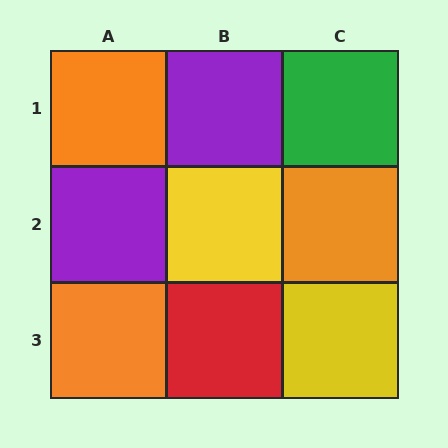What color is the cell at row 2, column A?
Purple.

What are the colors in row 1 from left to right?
Orange, purple, green.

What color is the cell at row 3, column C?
Yellow.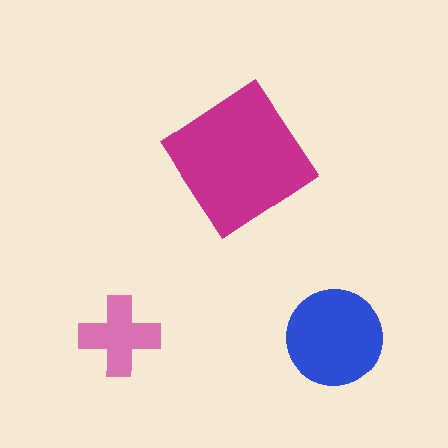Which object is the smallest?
The pink cross.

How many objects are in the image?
There are 3 objects in the image.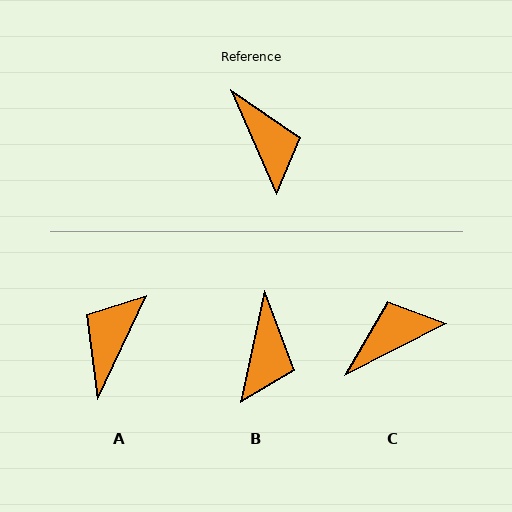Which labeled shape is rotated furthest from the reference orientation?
A, about 131 degrees away.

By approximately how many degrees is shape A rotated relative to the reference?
Approximately 131 degrees counter-clockwise.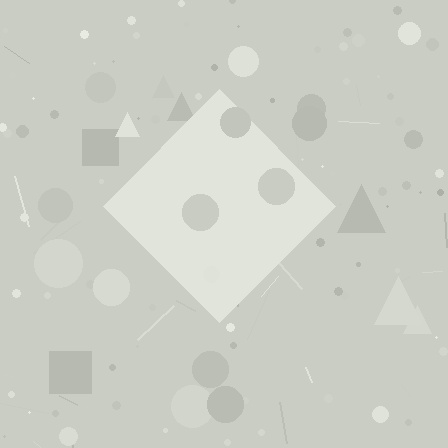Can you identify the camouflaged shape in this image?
The camouflaged shape is a diamond.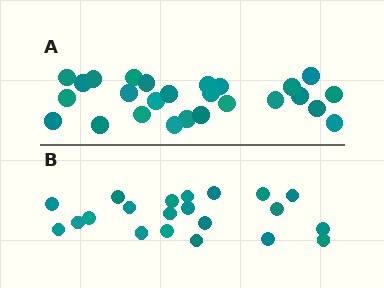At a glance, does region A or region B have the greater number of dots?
Region A (the top region) has more dots.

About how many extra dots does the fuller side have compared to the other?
Region A has about 5 more dots than region B.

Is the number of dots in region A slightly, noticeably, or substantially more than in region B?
Region A has only slightly more — the two regions are fairly close. The ratio is roughly 1.2 to 1.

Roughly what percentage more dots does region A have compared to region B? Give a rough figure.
About 25% more.